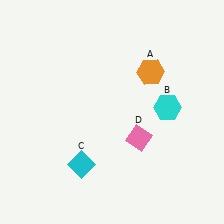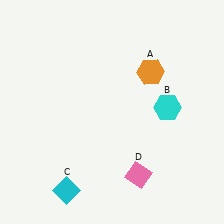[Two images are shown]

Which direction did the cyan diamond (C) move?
The cyan diamond (C) moved down.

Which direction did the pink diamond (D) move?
The pink diamond (D) moved down.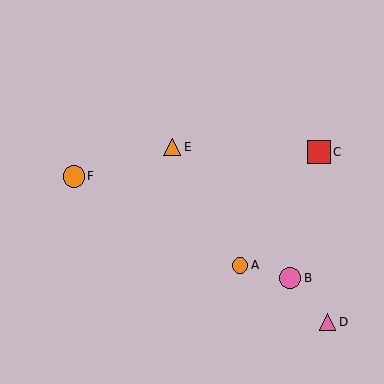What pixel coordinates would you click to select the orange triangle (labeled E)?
Click at (172, 147) to select the orange triangle E.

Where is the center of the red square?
The center of the red square is at (319, 152).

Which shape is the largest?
The red square (labeled C) is the largest.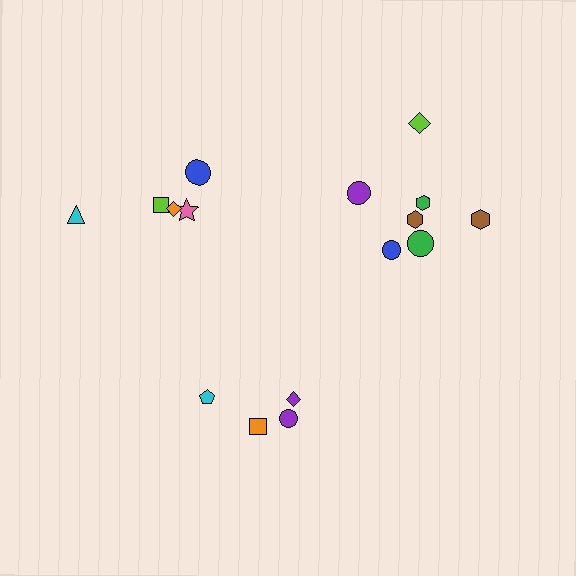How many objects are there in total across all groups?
There are 16 objects.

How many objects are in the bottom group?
There are 4 objects.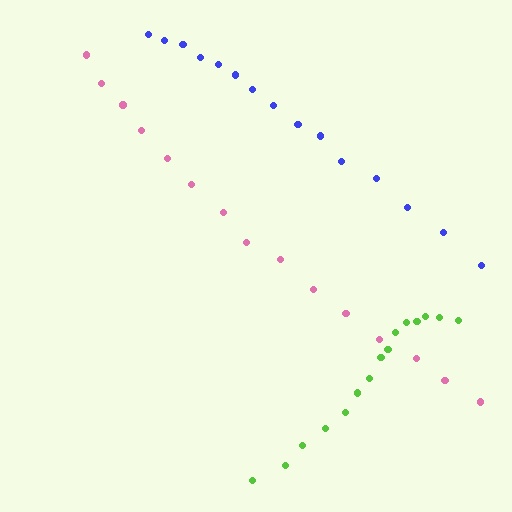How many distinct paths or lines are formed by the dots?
There are 3 distinct paths.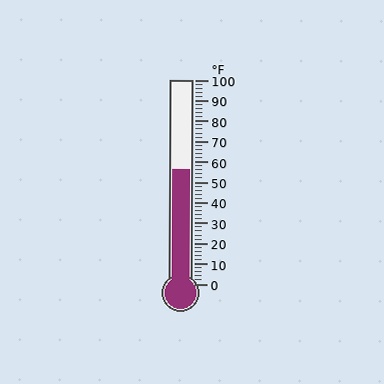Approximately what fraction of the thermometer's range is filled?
The thermometer is filled to approximately 55% of its range.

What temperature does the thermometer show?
The thermometer shows approximately 56°F.